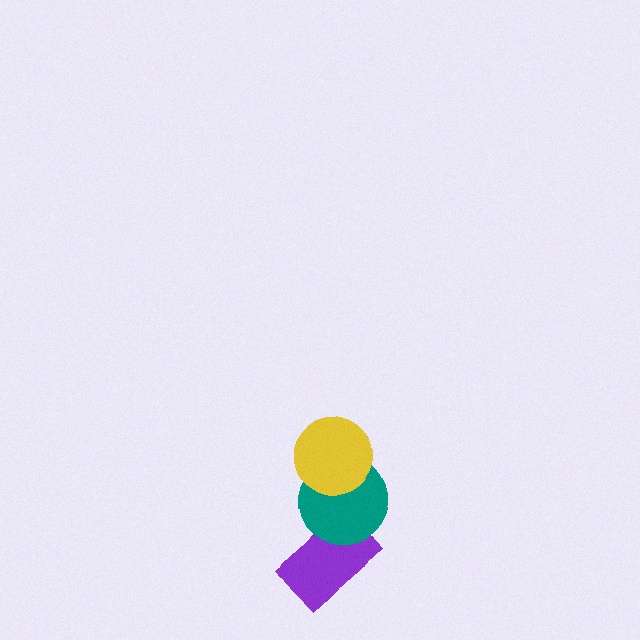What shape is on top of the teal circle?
The yellow circle is on top of the teal circle.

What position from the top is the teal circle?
The teal circle is 2nd from the top.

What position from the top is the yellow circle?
The yellow circle is 1st from the top.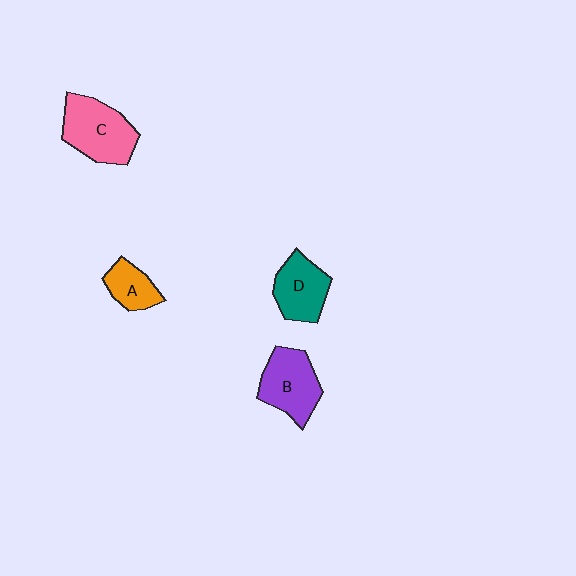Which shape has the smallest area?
Shape A (orange).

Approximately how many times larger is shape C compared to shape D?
Approximately 1.3 times.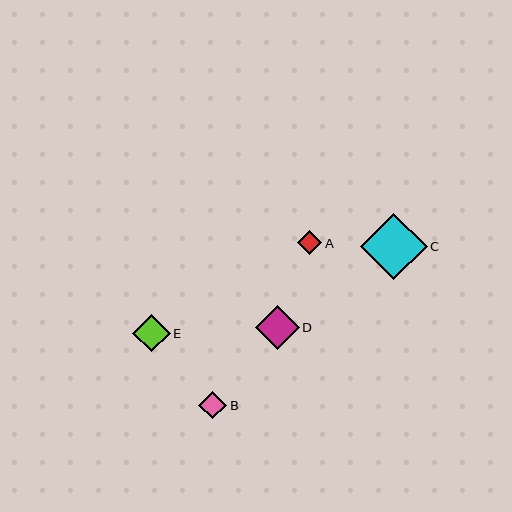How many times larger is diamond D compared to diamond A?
Diamond D is approximately 1.8 times the size of diamond A.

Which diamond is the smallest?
Diamond A is the smallest with a size of approximately 24 pixels.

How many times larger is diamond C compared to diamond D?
Diamond C is approximately 1.5 times the size of diamond D.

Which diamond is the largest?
Diamond C is the largest with a size of approximately 66 pixels.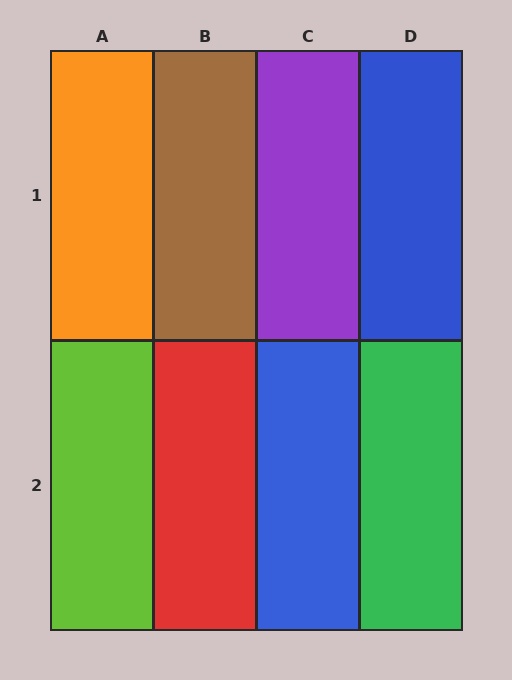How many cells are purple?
1 cell is purple.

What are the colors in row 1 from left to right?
Orange, brown, purple, blue.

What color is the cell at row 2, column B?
Red.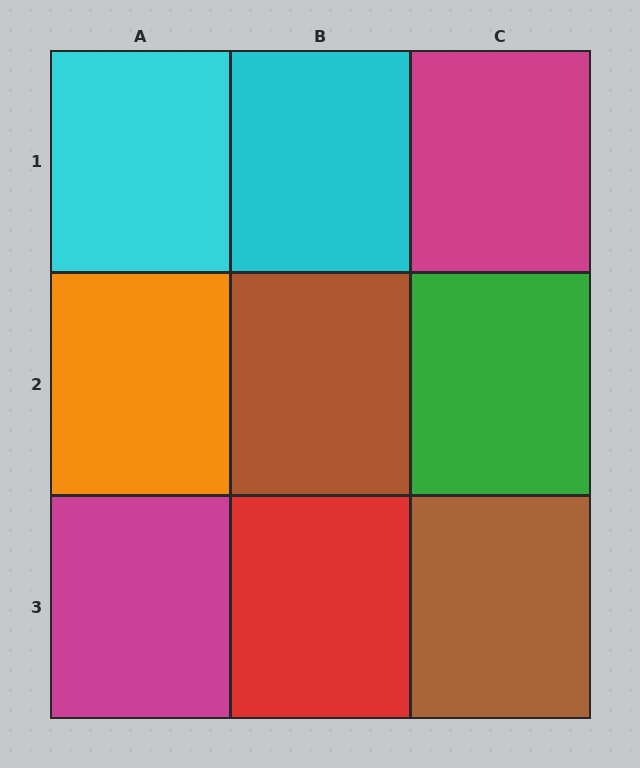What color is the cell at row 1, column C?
Magenta.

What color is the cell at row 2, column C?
Green.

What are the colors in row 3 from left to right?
Magenta, red, brown.